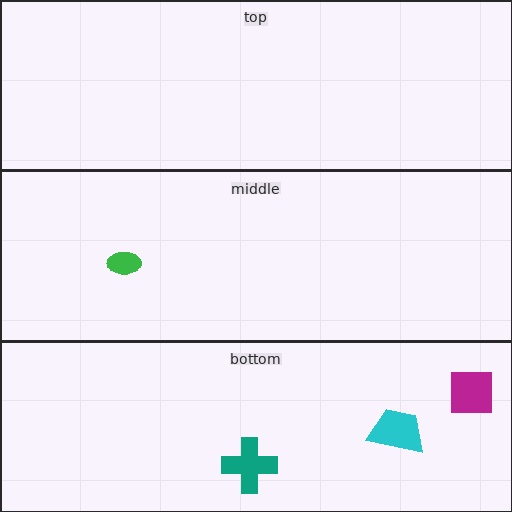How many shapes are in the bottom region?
3.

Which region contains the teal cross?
The bottom region.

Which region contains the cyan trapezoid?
The bottom region.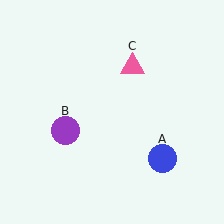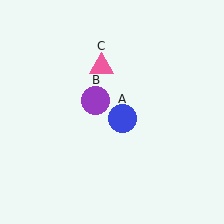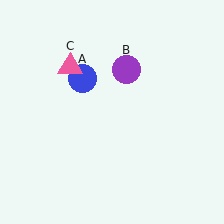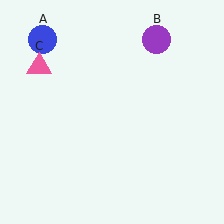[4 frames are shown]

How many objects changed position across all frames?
3 objects changed position: blue circle (object A), purple circle (object B), pink triangle (object C).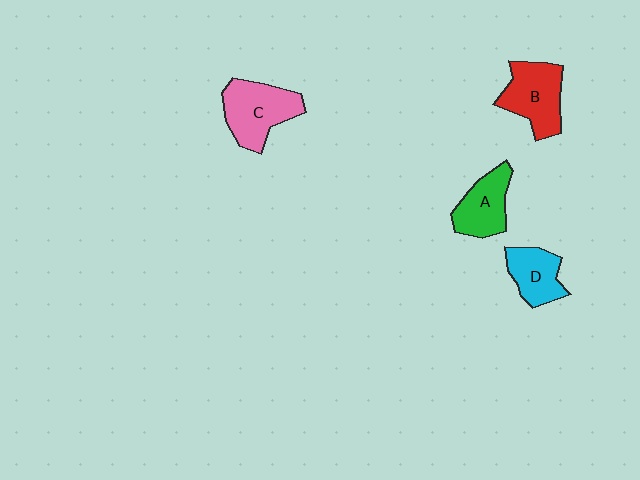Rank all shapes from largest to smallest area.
From largest to smallest: C (pink), B (red), A (green), D (cyan).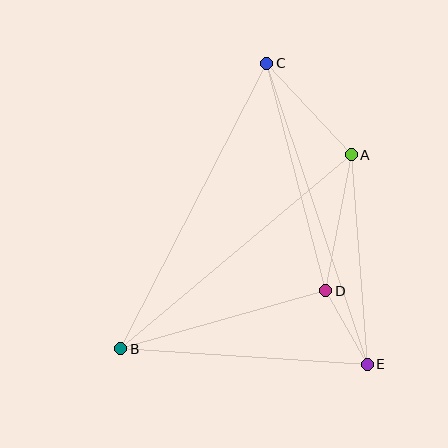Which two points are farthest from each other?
Points B and C are farthest from each other.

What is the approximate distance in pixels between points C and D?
The distance between C and D is approximately 235 pixels.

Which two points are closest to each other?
Points D and E are closest to each other.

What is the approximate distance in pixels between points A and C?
The distance between A and C is approximately 125 pixels.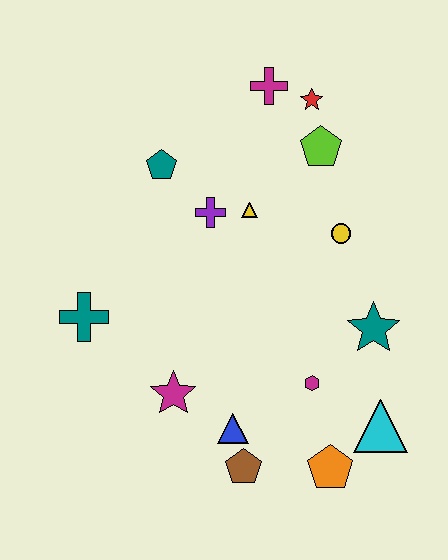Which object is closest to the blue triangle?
The brown pentagon is closest to the blue triangle.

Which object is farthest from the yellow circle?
The teal cross is farthest from the yellow circle.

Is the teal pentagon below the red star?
Yes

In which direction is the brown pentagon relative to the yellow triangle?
The brown pentagon is below the yellow triangle.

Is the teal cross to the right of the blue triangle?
No